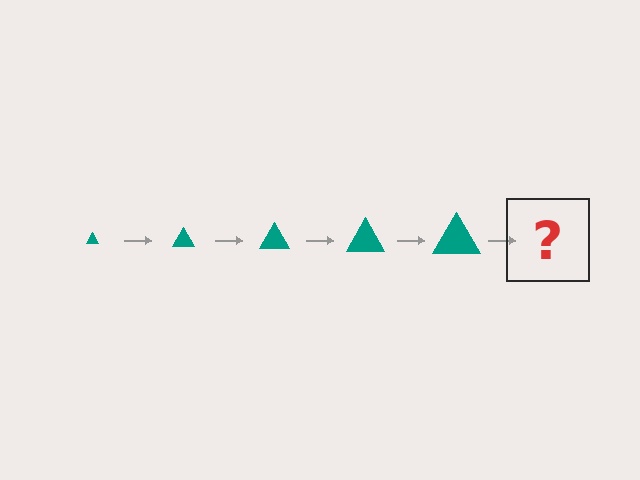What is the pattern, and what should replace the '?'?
The pattern is that the triangle gets progressively larger each step. The '?' should be a teal triangle, larger than the previous one.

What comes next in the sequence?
The next element should be a teal triangle, larger than the previous one.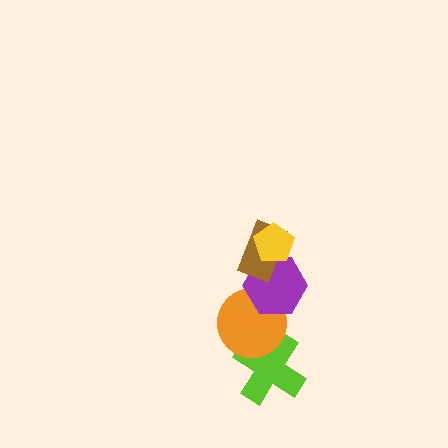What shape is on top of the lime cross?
The orange circle is on top of the lime cross.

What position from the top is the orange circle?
The orange circle is 4th from the top.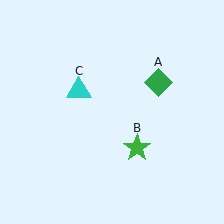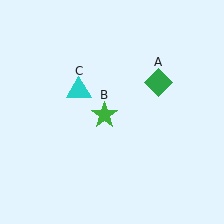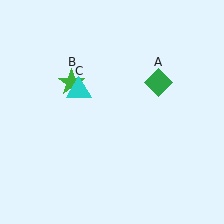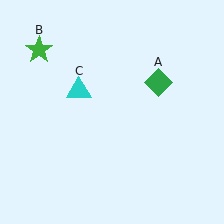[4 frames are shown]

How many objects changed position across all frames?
1 object changed position: green star (object B).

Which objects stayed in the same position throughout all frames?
Green diamond (object A) and cyan triangle (object C) remained stationary.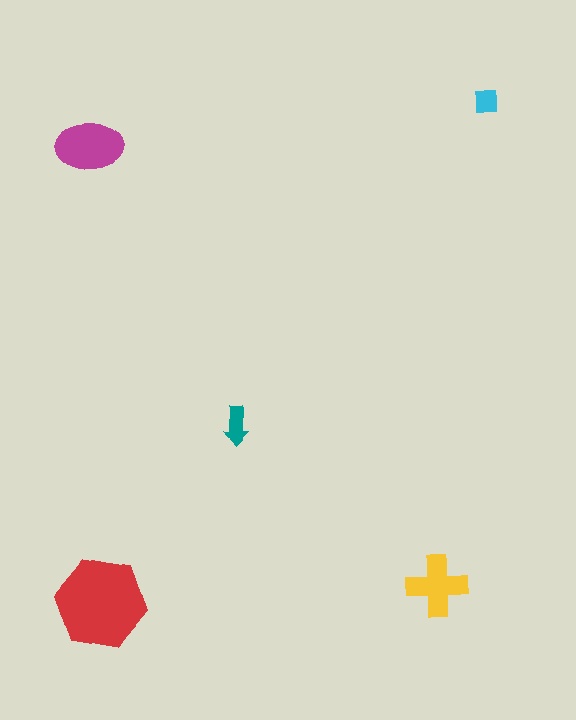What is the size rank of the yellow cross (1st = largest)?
3rd.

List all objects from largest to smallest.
The red hexagon, the magenta ellipse, the yellow cross, the teal arrow, the cyan square.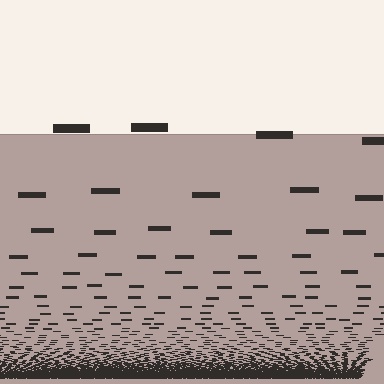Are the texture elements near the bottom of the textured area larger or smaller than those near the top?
Smaller. The gradient is inverted — elements near the bottom are smaller and denser.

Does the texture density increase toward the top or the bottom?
Density increases toward the bottom.